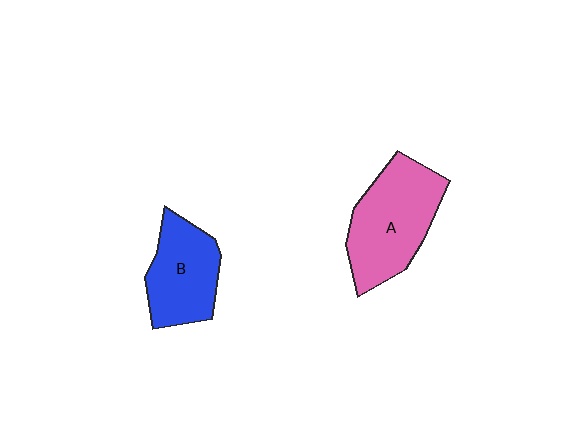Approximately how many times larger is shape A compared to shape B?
Approximately 1.3 times.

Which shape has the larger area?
Shape A (pink).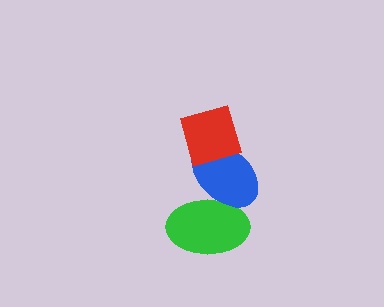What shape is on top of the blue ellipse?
The red diamond is on top of the blue ellipse.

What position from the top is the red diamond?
The red diamond is 1st from the top.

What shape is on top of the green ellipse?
The blue ellipse is on top of the green ellipse.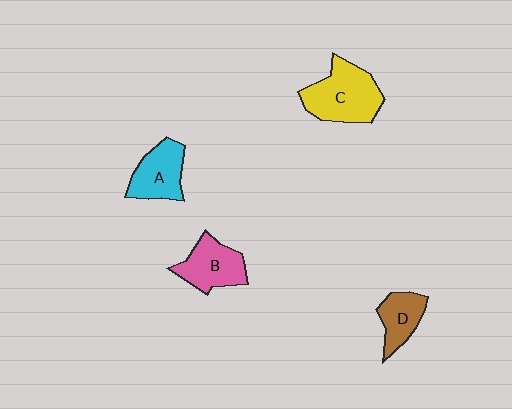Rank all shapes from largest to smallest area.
From largest to smallest: C (yellow), B (pink), A (cyan), D (brown).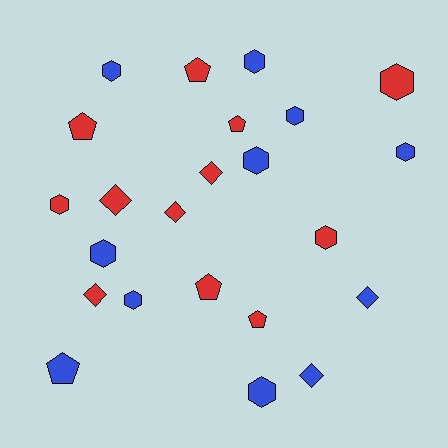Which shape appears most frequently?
Hexagon, with 11 objects.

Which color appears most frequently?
Red, with 12 objects.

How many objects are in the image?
There are 23 objects.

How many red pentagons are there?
There are 5 red pentagons.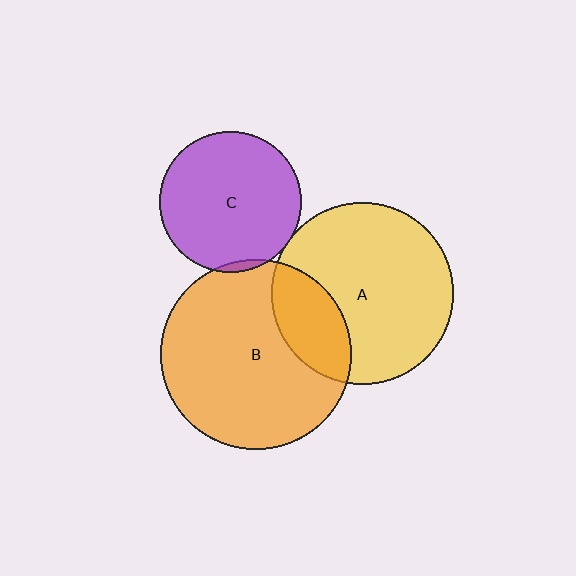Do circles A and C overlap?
Yes.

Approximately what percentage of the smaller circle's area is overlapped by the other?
Approximately 5%.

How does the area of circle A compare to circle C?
Approximately 1.7 times.